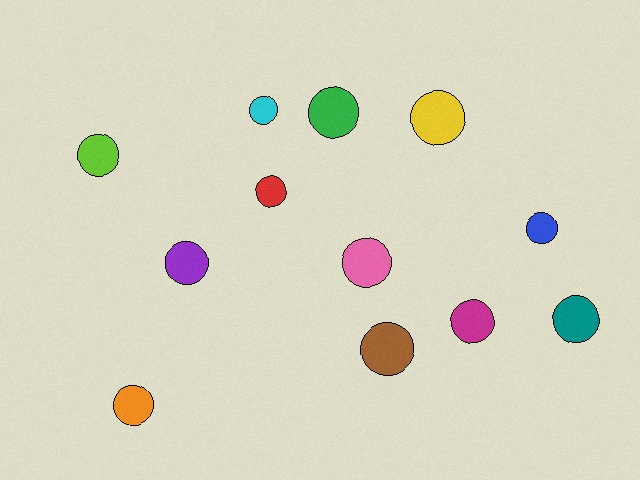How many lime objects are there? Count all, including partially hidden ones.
There is 1 lime object.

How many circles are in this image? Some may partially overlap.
There are 12 circles.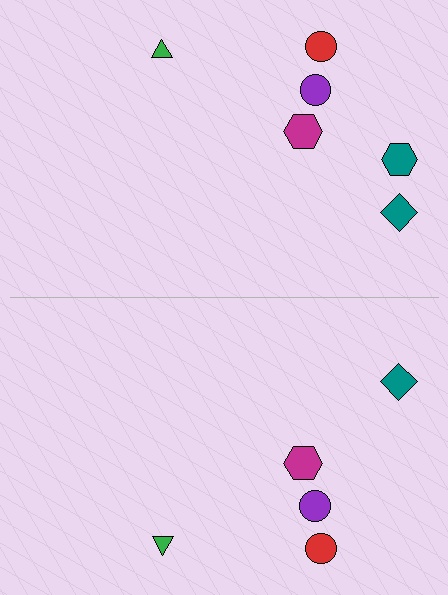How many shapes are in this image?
There are 11 shapes in this image.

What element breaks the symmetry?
A teal hexagon is missing from the bottom side.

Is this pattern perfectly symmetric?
No, the pattern is not perfectly symmetric. A teal hexagon is missing from the bottom side.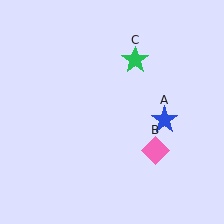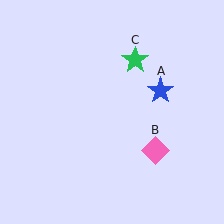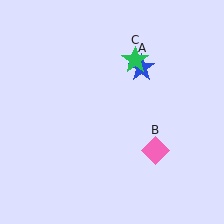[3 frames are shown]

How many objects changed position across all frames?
1 object changed position: blue star (object A).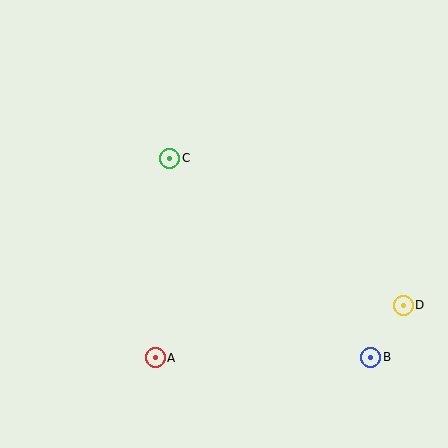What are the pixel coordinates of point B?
Point B is at (371, 357).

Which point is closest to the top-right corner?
Point D is closest to the top-right corner.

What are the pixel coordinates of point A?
Point A is at (155, 358).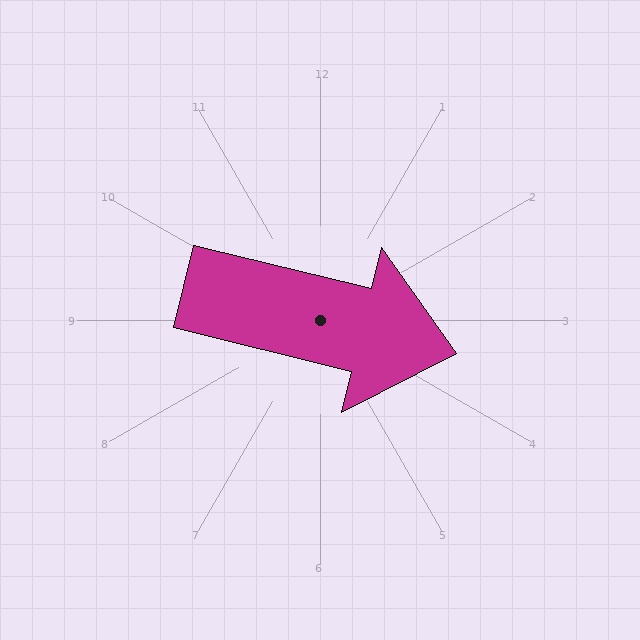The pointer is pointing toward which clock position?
Roughly 3 o'clock.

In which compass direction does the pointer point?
East.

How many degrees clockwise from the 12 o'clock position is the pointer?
Approximately 104 degrees.